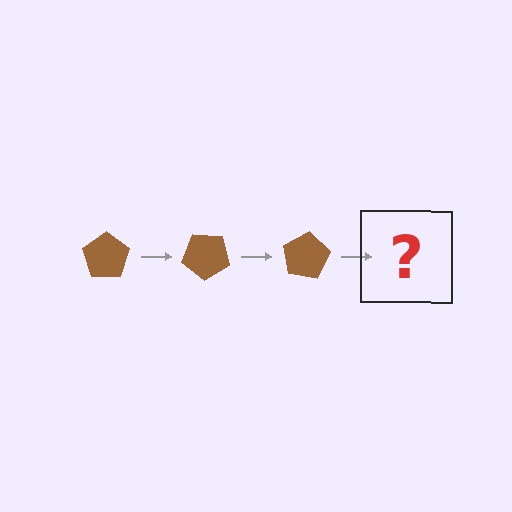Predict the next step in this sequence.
The next step is a brown pentagon rotated 120 degrees.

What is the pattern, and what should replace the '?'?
The pattern is that the pentagon rotates 40 degrees each step. The '?' should be a brown pentagon rotated 120 degrees.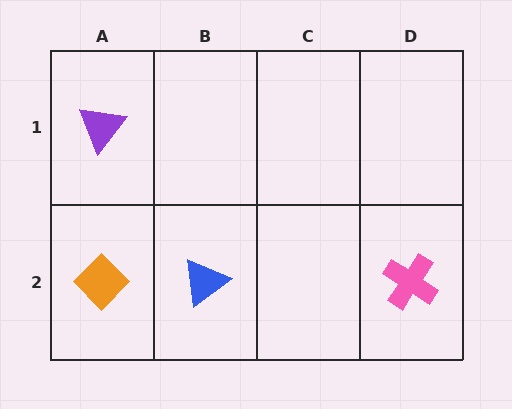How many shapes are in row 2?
3 shapes.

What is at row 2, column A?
An orange diamond.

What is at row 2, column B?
A blue triangle.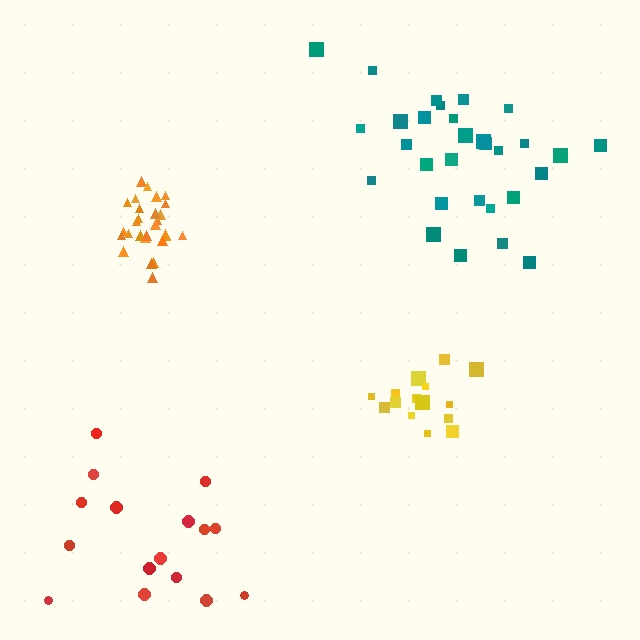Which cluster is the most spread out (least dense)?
Red.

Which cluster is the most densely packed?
Orange.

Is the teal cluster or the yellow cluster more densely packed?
Yellow.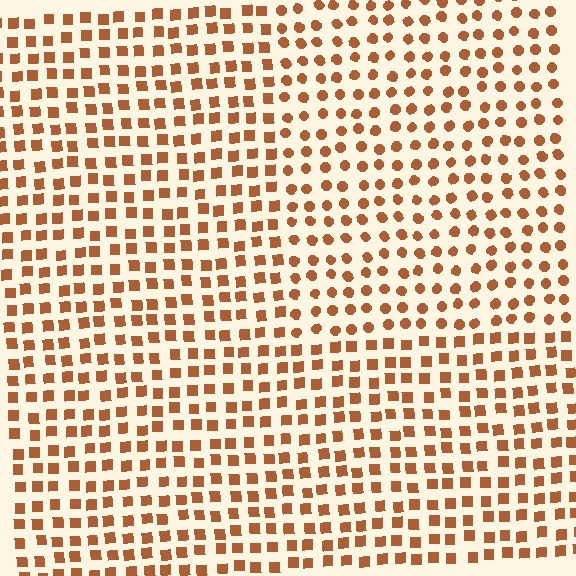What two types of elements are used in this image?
The image uses circles inside the rectangle region and squares outside it.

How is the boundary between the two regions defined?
The boundary is defined by a change in element shape: circles inside vs. squares outside. All elements share the same color and spacing.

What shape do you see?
I see a rectangle.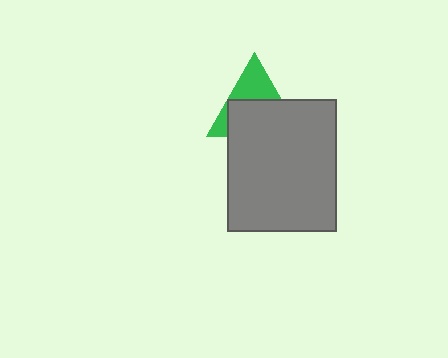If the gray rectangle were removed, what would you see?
You would see the complete green triangle.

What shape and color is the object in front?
The object in front is a gray rectangle.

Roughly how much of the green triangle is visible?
A small part of it is visible (roughly 41%).